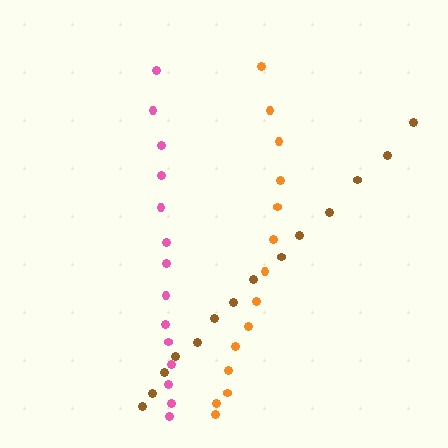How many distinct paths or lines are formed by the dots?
There are 3 distinct paths.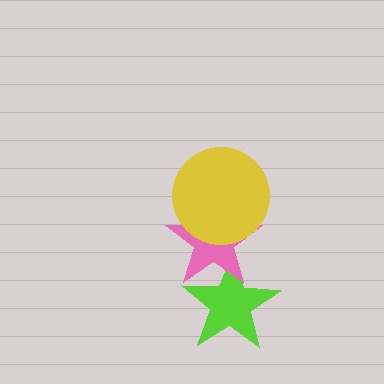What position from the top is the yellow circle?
The yellow circle is 1st from the top.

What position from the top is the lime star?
The lime star is 3rd from the top.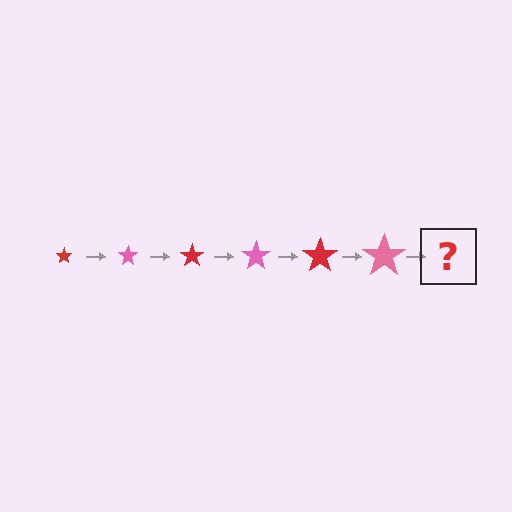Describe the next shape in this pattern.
It should be a red star, larger than the previous one.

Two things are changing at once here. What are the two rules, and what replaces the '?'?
The two rules are that the star grows larger each step and the color cycles through red and pink. The '?' should be a red star, larger than the previous one.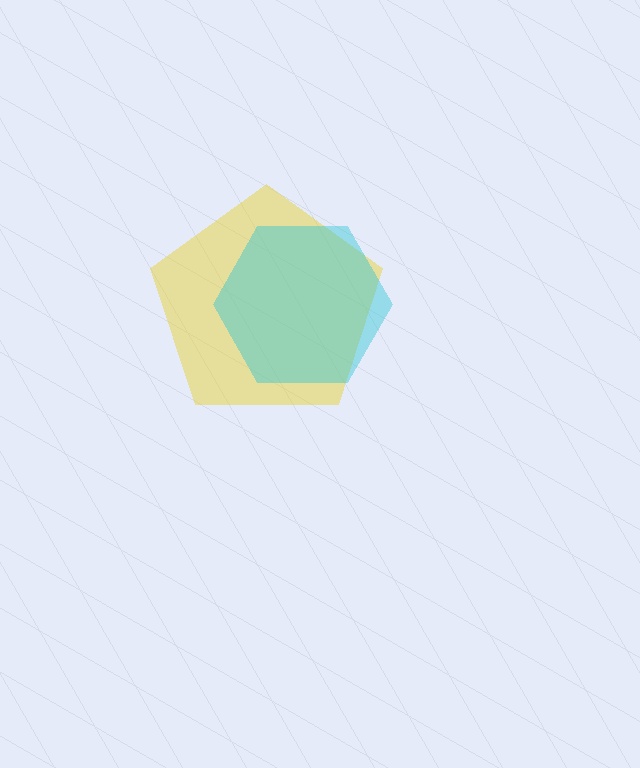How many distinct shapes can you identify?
There are 2 distinct shapes: a yellow pentagon, a cyan hexagon.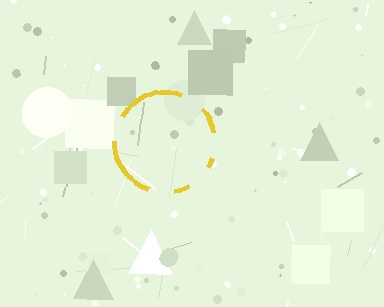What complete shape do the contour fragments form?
The contour fragments form a circle.